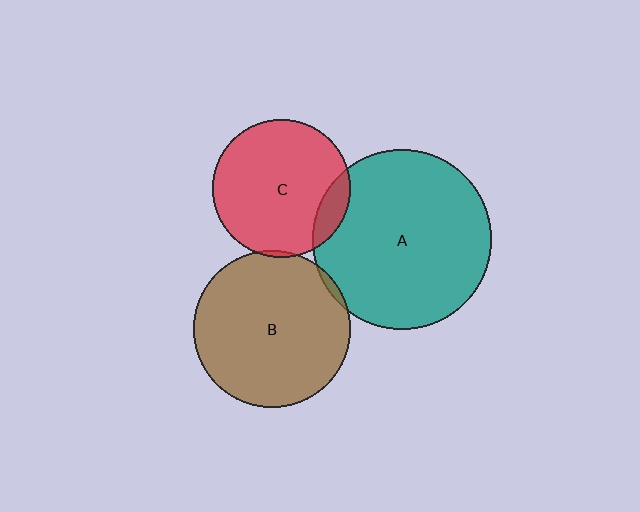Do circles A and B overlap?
Yes.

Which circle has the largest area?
Circle A (teal).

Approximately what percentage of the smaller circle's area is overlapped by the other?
Approximately 5%.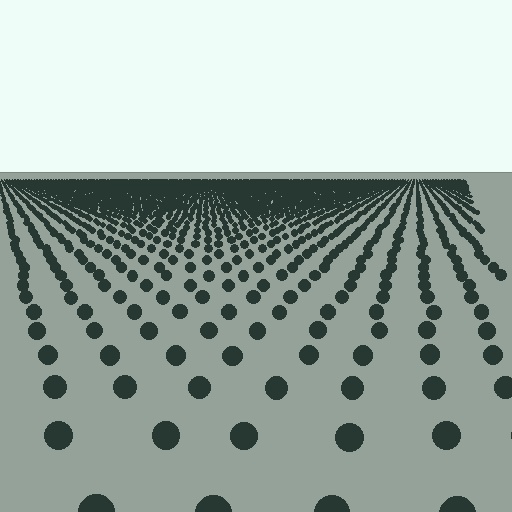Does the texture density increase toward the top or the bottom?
Density increases toward the top.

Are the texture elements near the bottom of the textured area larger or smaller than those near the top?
Larger. Near the bottom, elements are closer to the viewer and appear at a bigger on-screen size.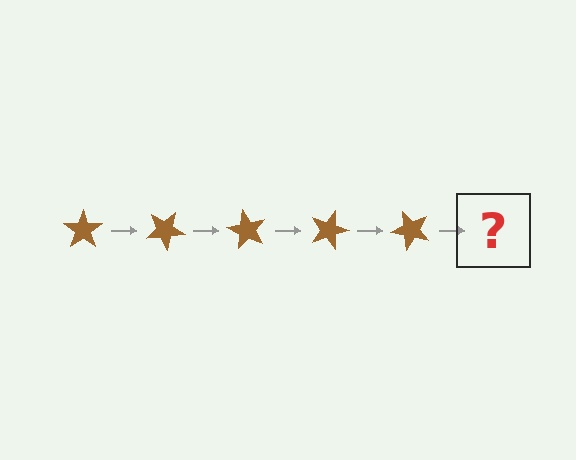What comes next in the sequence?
The next element should be a brown star rotated 150 degrees.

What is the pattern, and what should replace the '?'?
The pattern is that the star rotates 30 degrees each step. The '?' should be a brown star rotated 150 degrees.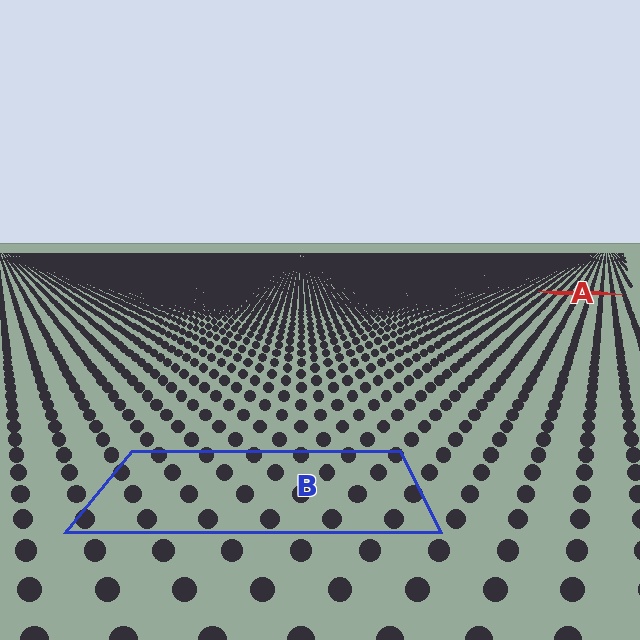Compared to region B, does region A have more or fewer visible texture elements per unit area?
Region A has more texture elements per unit area — they are packed more densely because it is farther away.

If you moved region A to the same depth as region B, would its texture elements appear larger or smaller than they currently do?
They would appear larger. At a closer depth, the same texture elements are projected at a bigger on-screen size.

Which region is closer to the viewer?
Region B is closer. The texture elements there are larger and more spread out.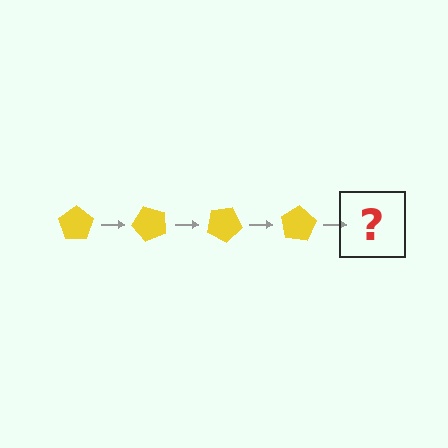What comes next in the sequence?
The next element should be a yellow pentagon rotated 200 degrees.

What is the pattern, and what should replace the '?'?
The pattern is that the pentagon rotates 50 degrees each step. The '?' should be a yellow pentagon rotated 200 degrees.